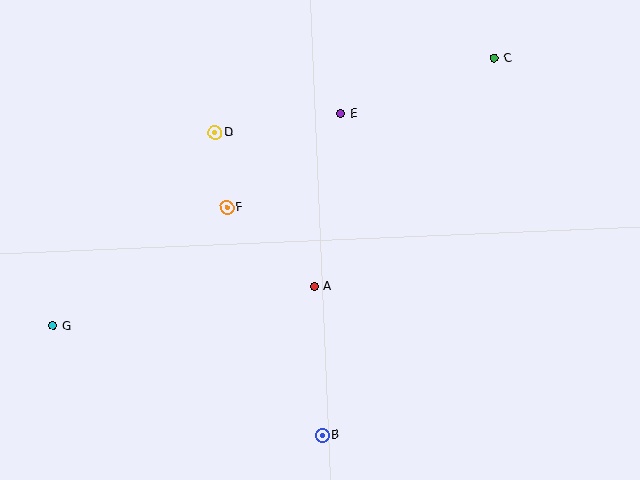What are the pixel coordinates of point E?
Point E is at (340, 114).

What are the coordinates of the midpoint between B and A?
The midpoint between B and A is at (318, 361).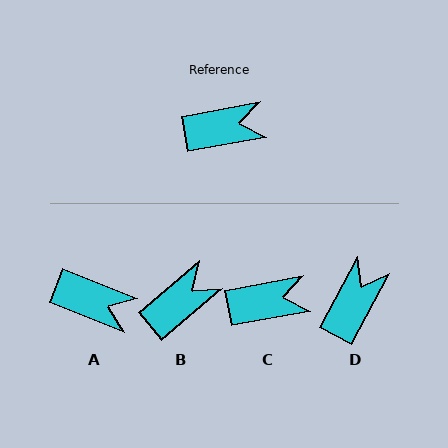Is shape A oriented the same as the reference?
No, it is off by about 32 degrees.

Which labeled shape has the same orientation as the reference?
C.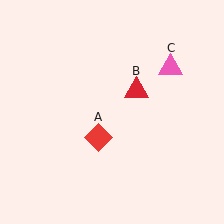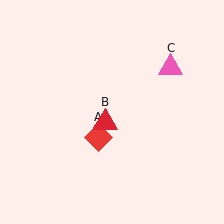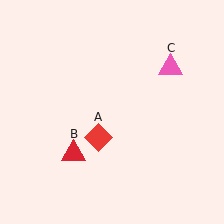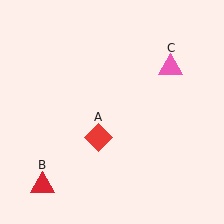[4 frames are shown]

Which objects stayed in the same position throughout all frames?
Red diamond (object A) and pink triangle (object C) remained stationary.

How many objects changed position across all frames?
1 object changed position: red triangle (object B).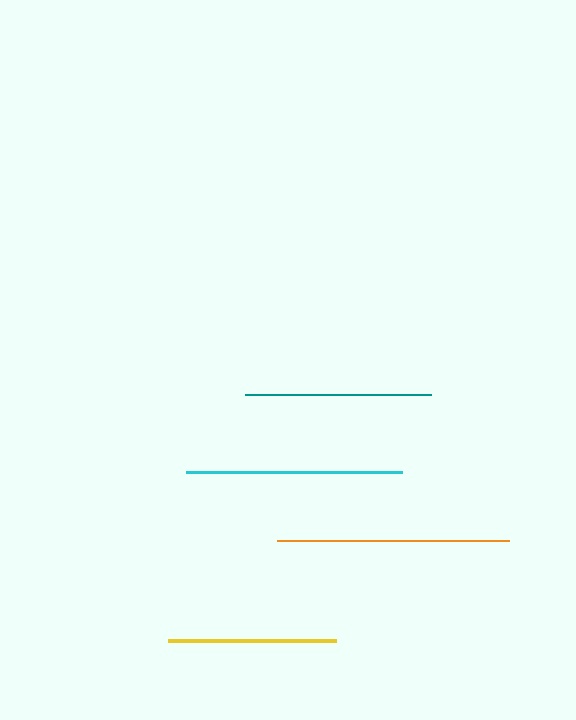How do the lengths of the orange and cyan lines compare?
The orange and cyan lines are approximately the same length.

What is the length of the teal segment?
The teal segment is approximately 187 pixels long.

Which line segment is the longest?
The orange line is the longest at approximately 232 pixels.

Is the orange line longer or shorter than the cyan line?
The orange line is longer than the cyan line.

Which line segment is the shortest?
The yellow line is the shortest at approximately 168 pixels.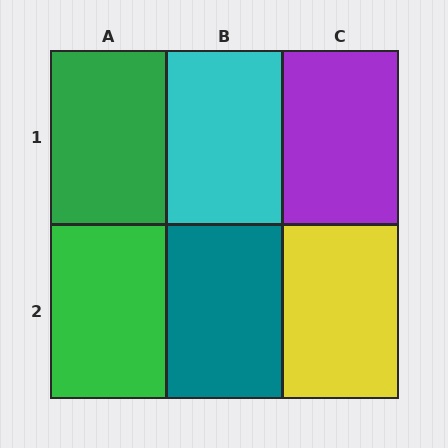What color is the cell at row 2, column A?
Green.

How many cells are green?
2 cells are green.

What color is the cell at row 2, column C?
Yellow.